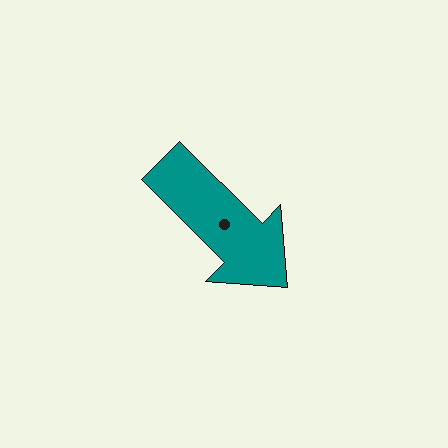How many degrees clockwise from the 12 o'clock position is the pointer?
Approximately 135 degrees.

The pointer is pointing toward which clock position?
Roughly 4 o'clock.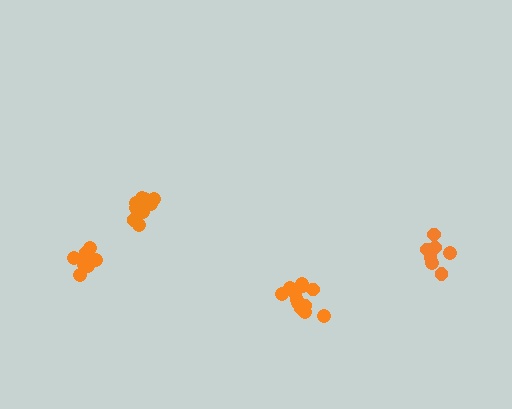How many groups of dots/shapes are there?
There are 4 groups.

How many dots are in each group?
Group 1: 9 dots, Group 2: 12 dots, Group 3: 7 dots, Group 4: 12 dots (40 total).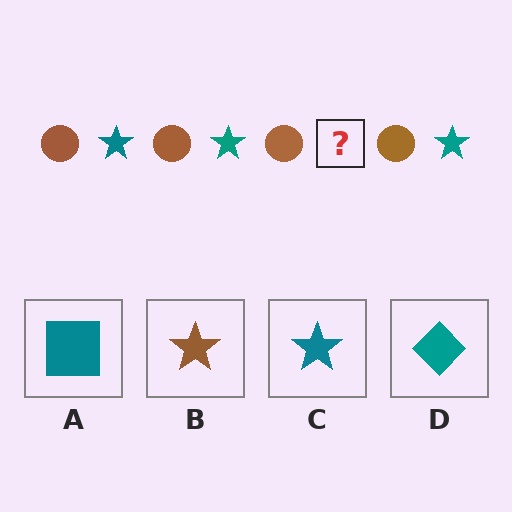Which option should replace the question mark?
Option C.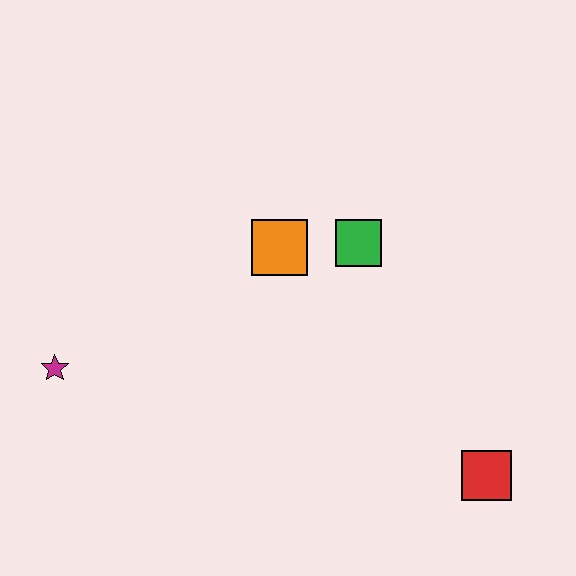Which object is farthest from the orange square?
The red square is farthest from the orange square.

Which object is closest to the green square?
The orange square is closest to the green square.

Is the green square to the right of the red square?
No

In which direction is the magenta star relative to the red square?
The magenta star is to the left of the red square.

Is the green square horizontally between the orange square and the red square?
Yes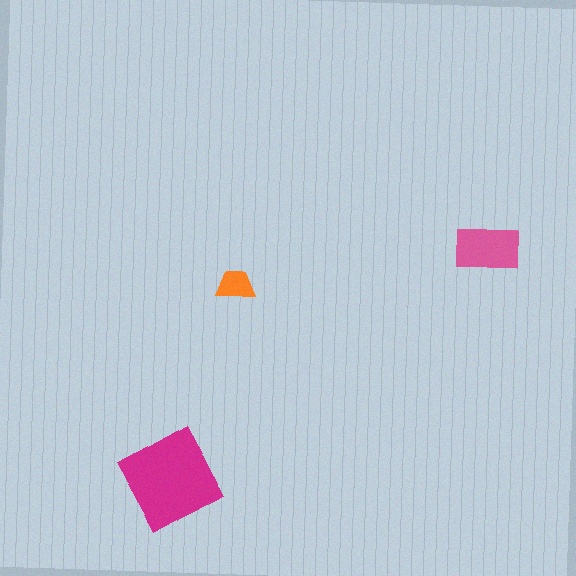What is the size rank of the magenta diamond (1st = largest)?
1st.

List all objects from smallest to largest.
The orange trapezoid, the pink rectangle, the magenta diamond.